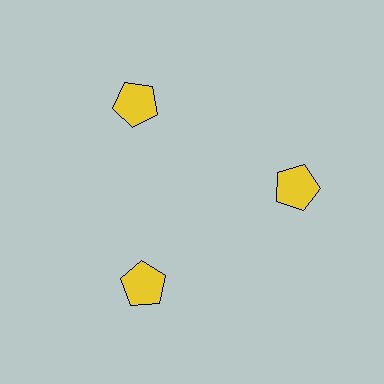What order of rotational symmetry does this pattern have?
This pattern has 3-fold rotational symmetry.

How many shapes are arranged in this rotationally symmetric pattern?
There are 3 shapes, arranged in 3 groups of 1.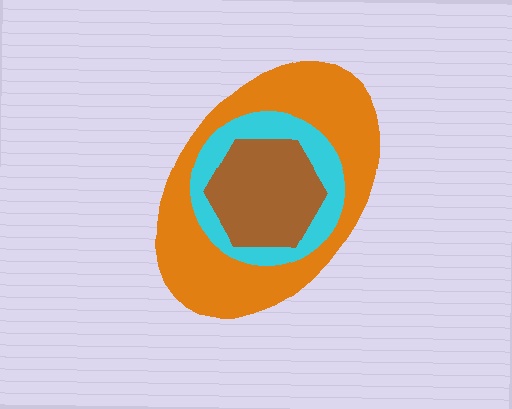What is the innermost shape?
The brown hexagon.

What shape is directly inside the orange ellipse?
The cyan circle.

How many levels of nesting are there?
3.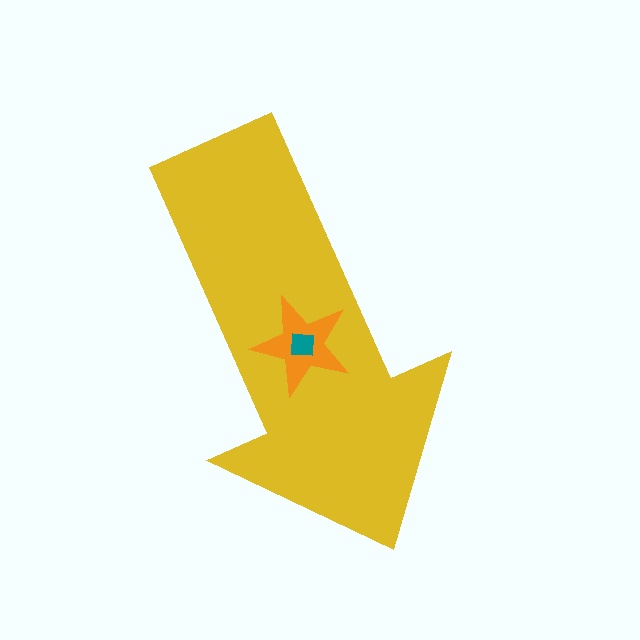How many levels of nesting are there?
3.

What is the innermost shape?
The teal square.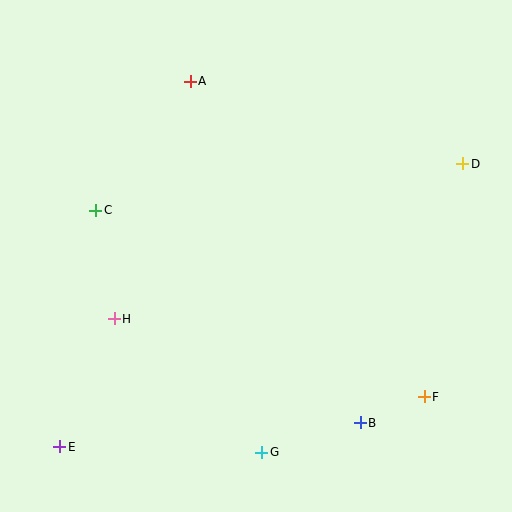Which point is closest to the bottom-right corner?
Point F is closest to the bottom-right corner.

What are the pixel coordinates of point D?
Point D is at (463, 164).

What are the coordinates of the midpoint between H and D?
The midpoint between H and D is at (289, 241).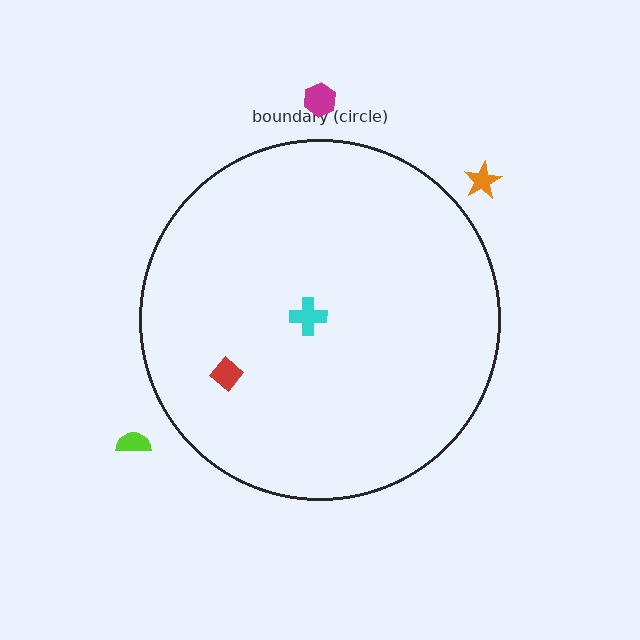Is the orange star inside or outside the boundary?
Outside.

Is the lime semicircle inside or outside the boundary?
Outside.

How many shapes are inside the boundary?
2 inside, 3 outside.